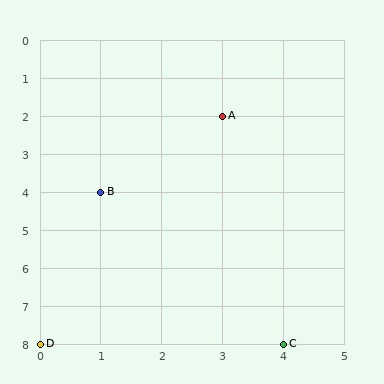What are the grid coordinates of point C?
Point C is at grid coordinates (4, 8).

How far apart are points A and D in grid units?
Points A and D are 3 columns and 6 rows apart (about 6.7 grid units diagonally).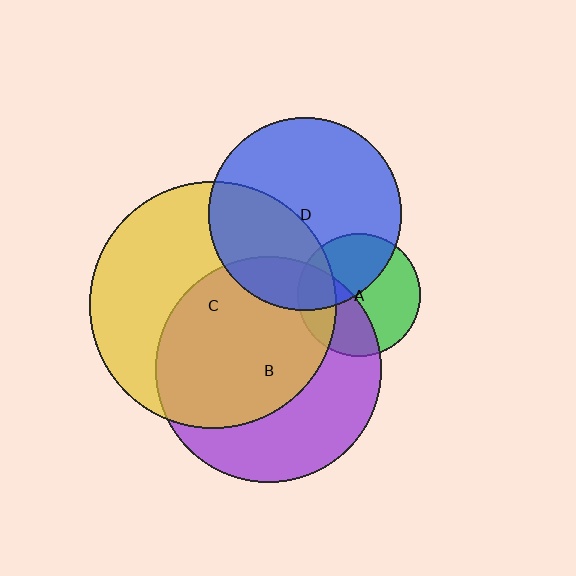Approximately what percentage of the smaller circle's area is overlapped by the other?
Approximately 25%.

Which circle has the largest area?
Circle C (yellow).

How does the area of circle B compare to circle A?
Approximately 3.4 times.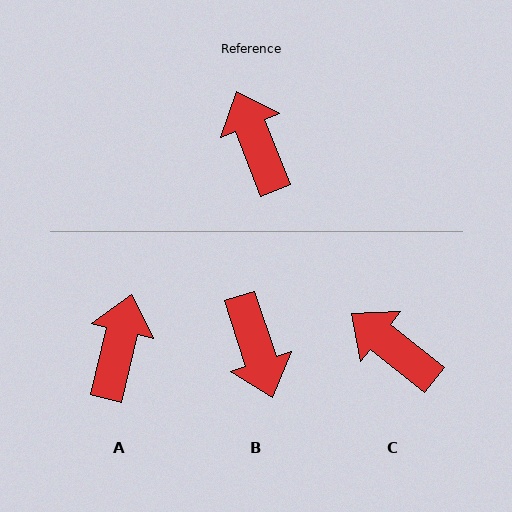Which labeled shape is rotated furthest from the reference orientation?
B, about 176 degrees away.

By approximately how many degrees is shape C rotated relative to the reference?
Approximately 29 degrees counter-clockwise.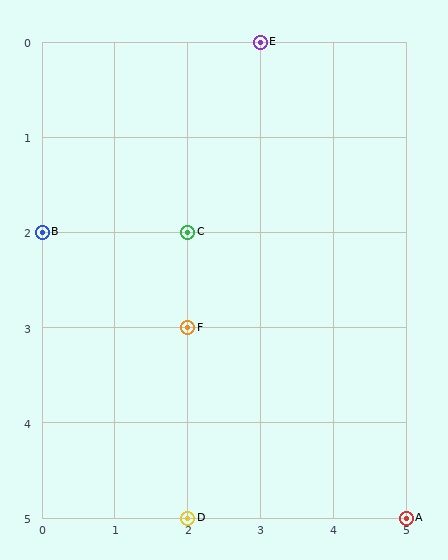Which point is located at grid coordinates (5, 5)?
Point A is at (5, 5).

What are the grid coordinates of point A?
Point A is at grid coordinates (5, 5).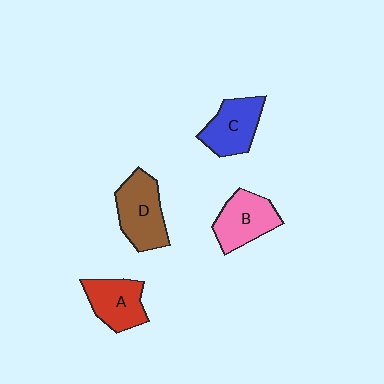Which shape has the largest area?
Shape D (brown).